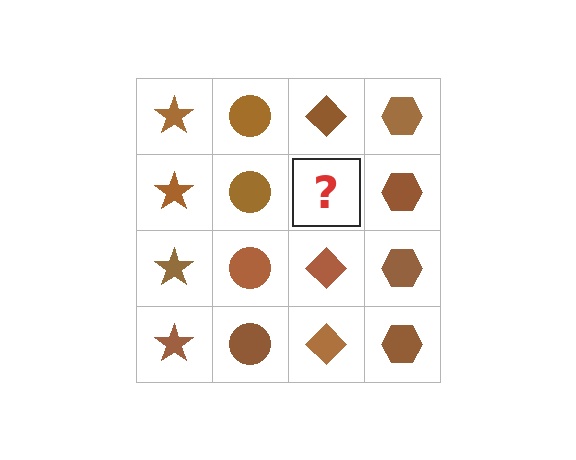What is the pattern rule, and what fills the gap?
The rule is that each column has a consistent shape. The gap should be filled with a brown diamond.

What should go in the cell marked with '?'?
The missing cell should contain a brown diamond.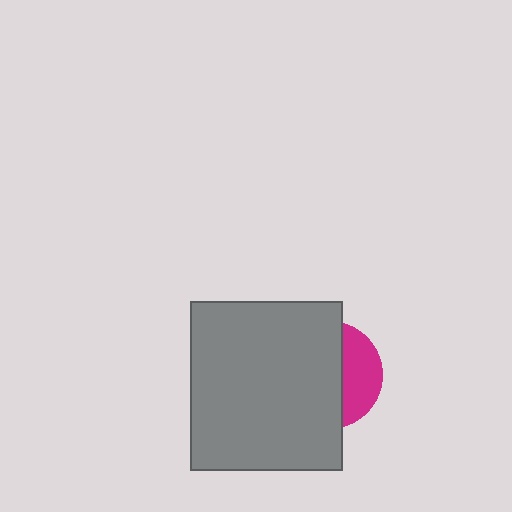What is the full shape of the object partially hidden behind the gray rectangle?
The partially hidden object is a magenta circle.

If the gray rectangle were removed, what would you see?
You would see the complete magenta circle.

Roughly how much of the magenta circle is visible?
A small part of it is visible (roughly 33%).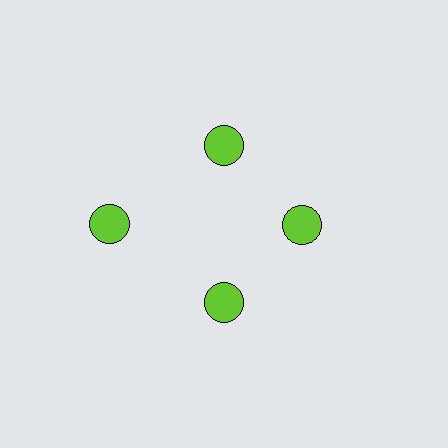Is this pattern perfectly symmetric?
No. The 4 lime circles are arranged in a ring, but one element near the 9 o'clock position is pushed outward from the center, breaking the 4-fold rotational symmetry.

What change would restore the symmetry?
The symmetry would be restored by moving it inward, back onto the ring so that all 4 circles sit at equal angles and equal distance from the center.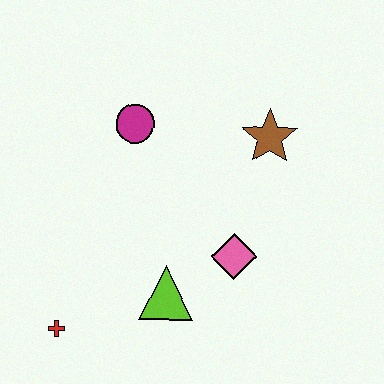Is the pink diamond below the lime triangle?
No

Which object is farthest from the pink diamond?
The red cross is farthest from the pink diamond.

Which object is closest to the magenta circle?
The brown star is closest to the magenta circle.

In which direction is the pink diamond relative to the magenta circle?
The pink diamond is below the magenta circle.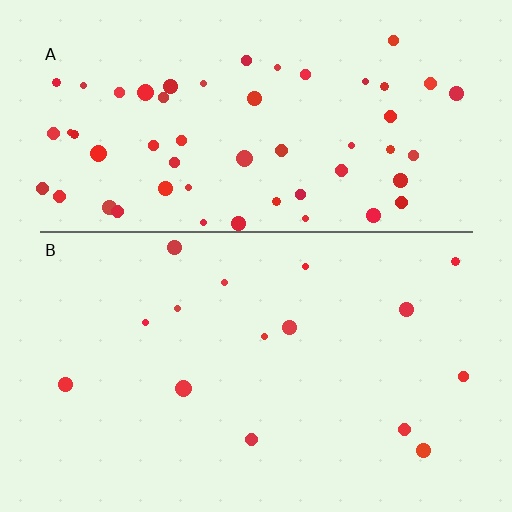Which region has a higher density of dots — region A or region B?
A (the top).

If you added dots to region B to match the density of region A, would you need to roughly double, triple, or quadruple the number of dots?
Approximately quadruple.